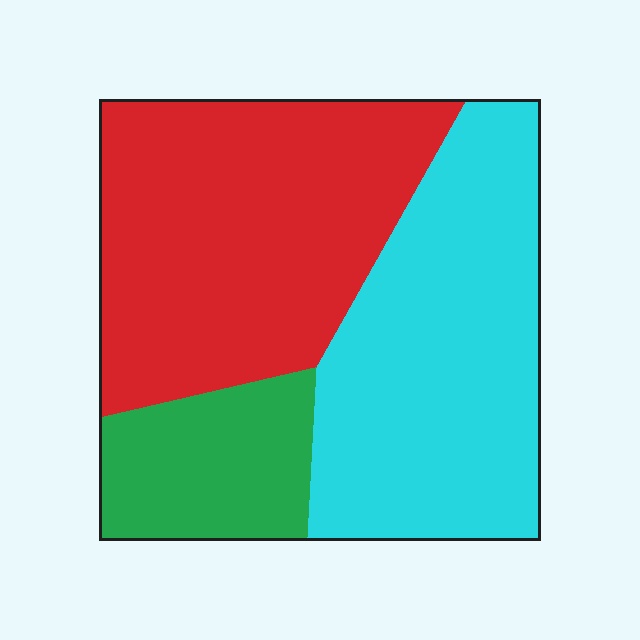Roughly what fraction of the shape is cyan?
Cyan takes up between a third and a half of the shape.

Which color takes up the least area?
Green, at roughly 15%.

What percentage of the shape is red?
Red takes up about two fifths (2/5) of the shape.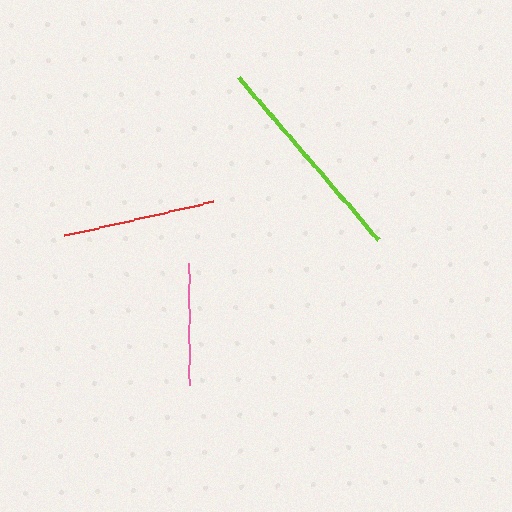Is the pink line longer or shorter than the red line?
The red line is longer than the pink line.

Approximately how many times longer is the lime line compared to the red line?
The lime line is approximately 1.4 times the length of the red line.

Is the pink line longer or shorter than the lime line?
The lime line is longer than the pink line.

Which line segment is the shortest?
The pink line is the shortest at approximately 122 pixels.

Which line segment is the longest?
The lime line is the longest at approximately 215 pixels.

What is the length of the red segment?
The red segment is approximately 153 pixels long.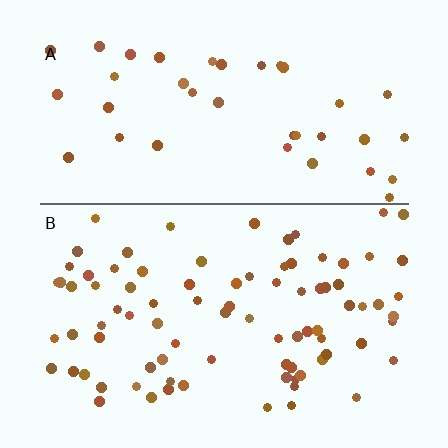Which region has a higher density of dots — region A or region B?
B (the bottom).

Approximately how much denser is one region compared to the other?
Approximately 2.2× — region B over region A.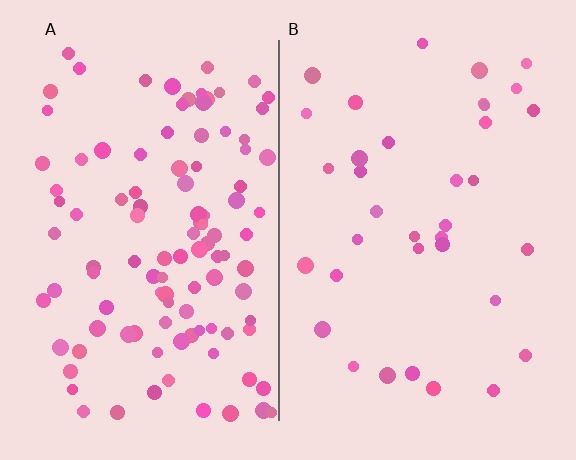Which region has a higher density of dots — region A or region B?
A (the left).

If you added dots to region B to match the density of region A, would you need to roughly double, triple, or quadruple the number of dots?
Approximately triple.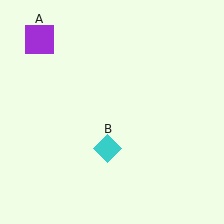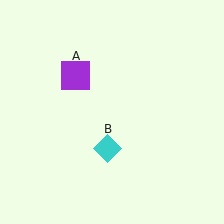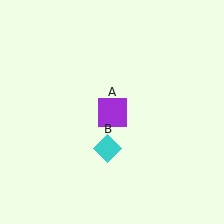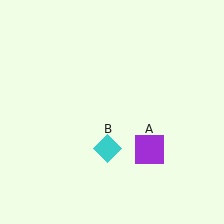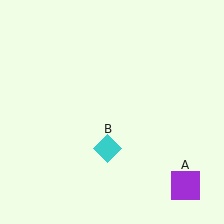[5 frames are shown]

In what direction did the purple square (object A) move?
The purple square (object A) moved down and to the right.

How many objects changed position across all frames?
1 object changed position: purple square (object A).